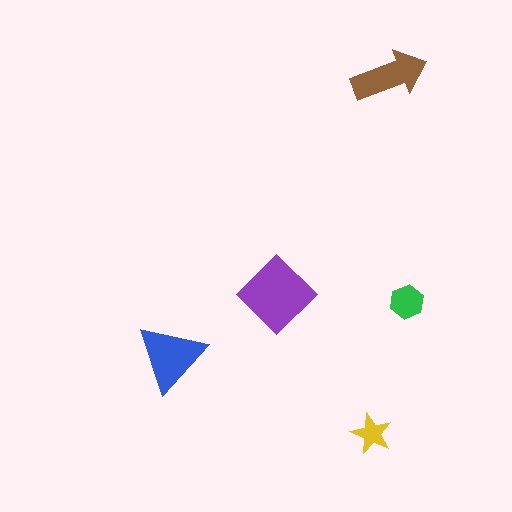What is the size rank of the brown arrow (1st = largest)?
3rd.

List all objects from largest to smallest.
The purple diamond, the blue triangle, the brown arrow, the green hexagon, the yellow star.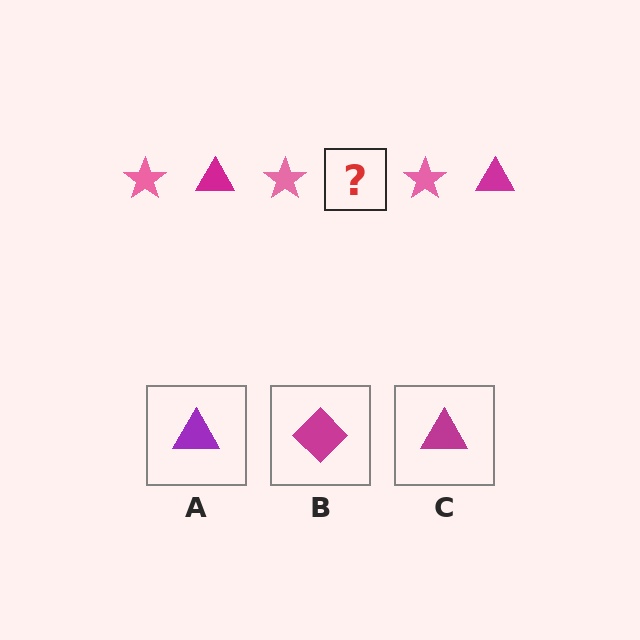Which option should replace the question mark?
Option C.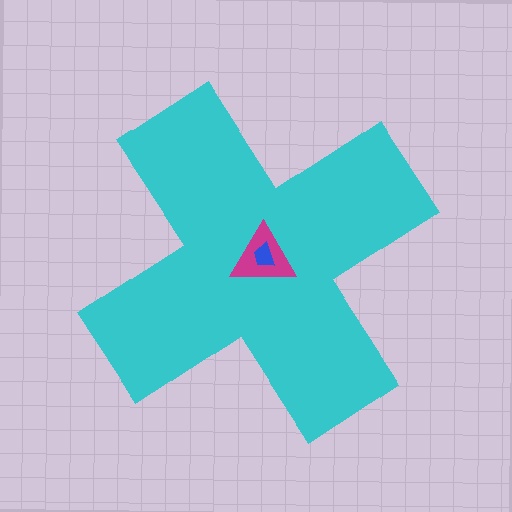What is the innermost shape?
The blue trapezoid.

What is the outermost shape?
The cyan cross.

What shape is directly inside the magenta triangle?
The blue trapezoid.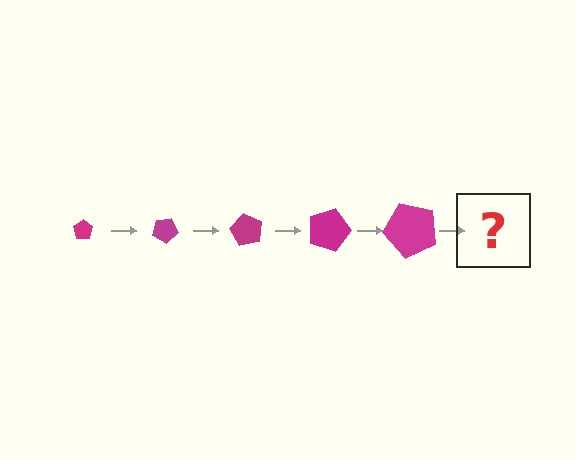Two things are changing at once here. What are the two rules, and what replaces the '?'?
The two rules are that the pentagon grows larger each step and it rotates 30 degrees each step. The '?' should be a pentagon, larger than the previous one and rotated 150 degrees from the start.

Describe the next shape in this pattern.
It should be a pentagon, larger than the previous one and rotated 150 degrees from the start.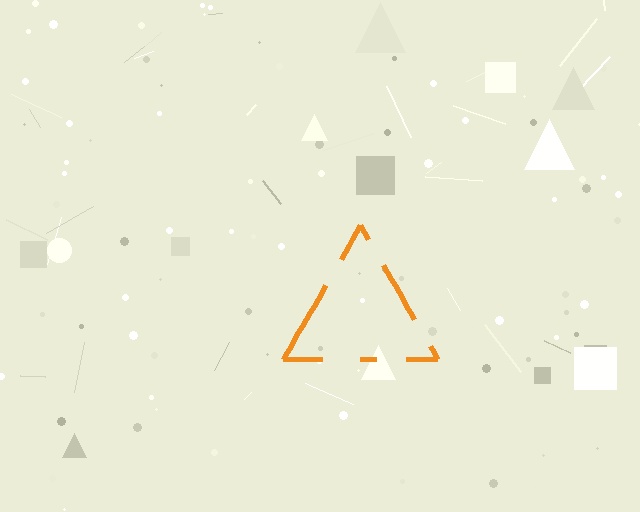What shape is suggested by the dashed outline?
The dashed outline suggests a triangle.